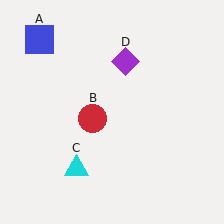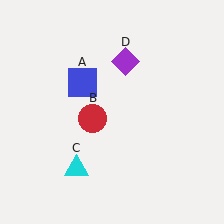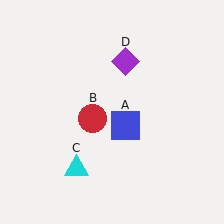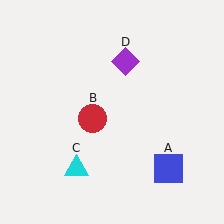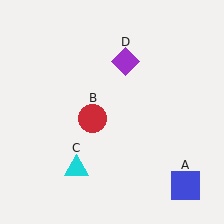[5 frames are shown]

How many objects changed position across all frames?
1 object changed position: blue square (object A).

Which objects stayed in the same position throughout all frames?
Red circle (object B) and cyan triangle (object C) and purple diamond (object D) remained stationary.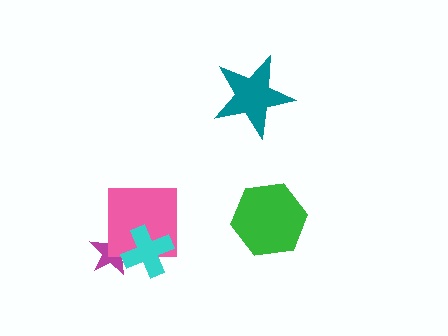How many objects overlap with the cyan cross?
2 objects overlap with the cyan cross.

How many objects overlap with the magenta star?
2 objects overlap with the magenta star.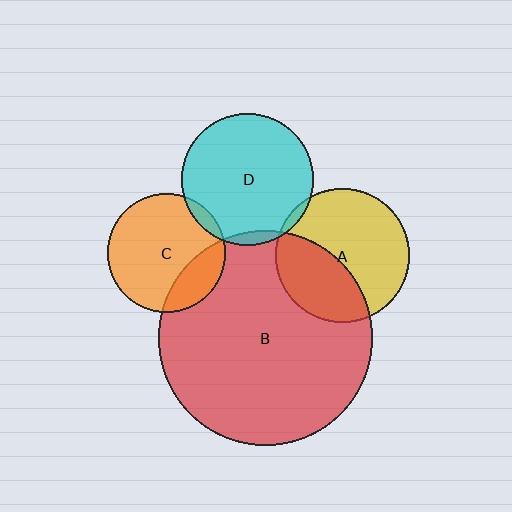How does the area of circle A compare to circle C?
Approximately 1.3 times.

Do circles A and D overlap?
Yes.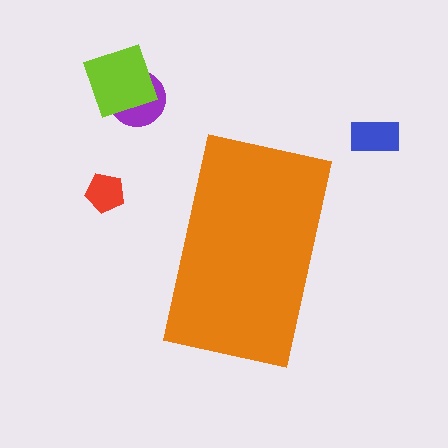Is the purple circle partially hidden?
No, the purple circle is fully visible.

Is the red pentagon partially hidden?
No, the red pentagon is fully visible.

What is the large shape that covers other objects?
An orange rectangle.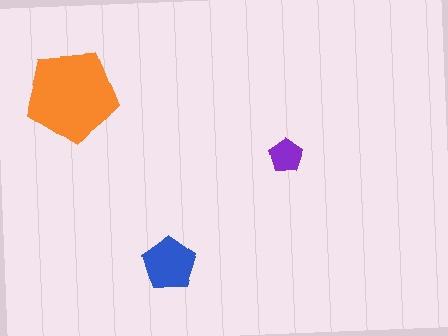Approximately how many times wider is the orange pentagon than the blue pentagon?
About 1.5 times wider.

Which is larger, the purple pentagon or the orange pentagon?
The orange one.